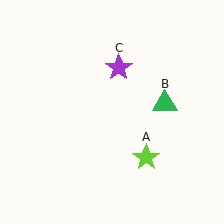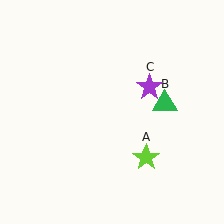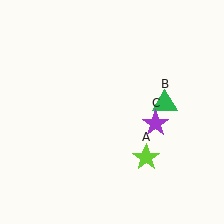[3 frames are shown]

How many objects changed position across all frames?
1 object changed position: purple star (object C).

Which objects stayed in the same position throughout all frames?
Lime star (object A) and green triangle (object B) remained stationary.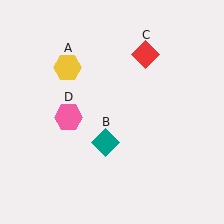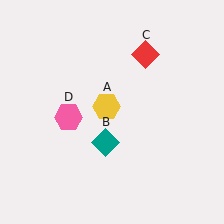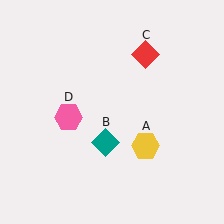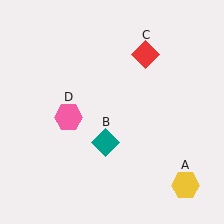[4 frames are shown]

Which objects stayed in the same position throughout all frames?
Teal diamond (object B) and red diamond (object C) and pink hexagon (object D) remained stationary.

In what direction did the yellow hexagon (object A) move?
The yellow hexagon (object A) moved down and to the right.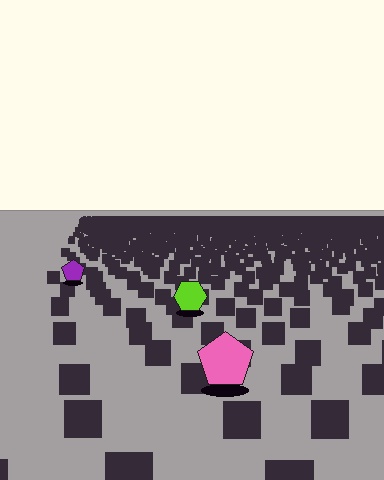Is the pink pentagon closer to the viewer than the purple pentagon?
Yes. The pink pentagon is closer — you can tell from the texture gradient: the ground texture is coarser near it.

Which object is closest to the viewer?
The pink pentagon is closest. The texture marks near it are larger and more spread out.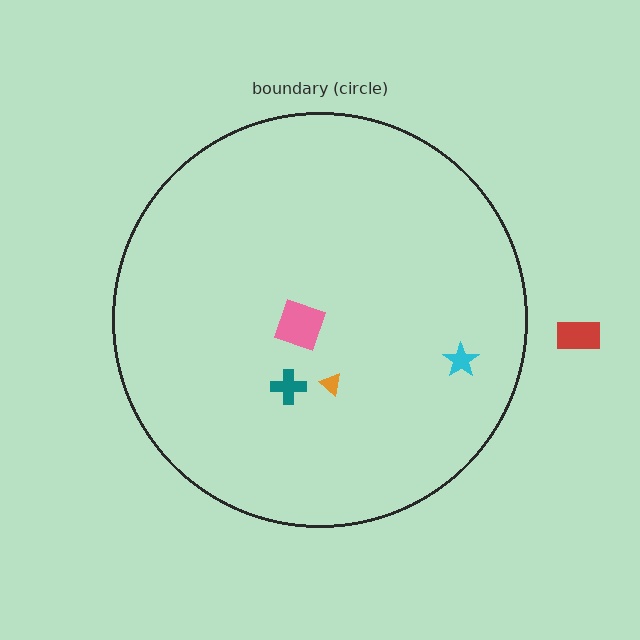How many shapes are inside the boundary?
4 inside, 1 outside.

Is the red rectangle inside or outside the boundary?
Outside.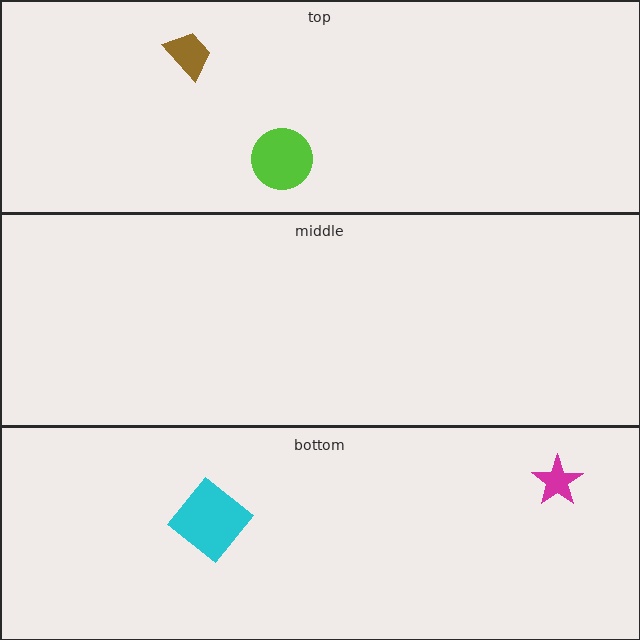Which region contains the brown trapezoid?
The top region.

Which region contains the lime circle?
The top region.